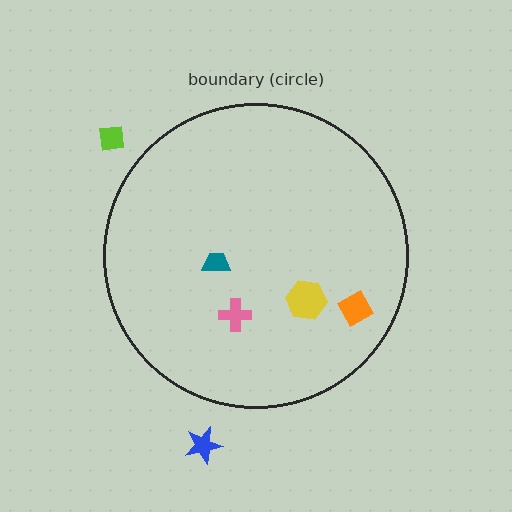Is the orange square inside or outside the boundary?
Inside.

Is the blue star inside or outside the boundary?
Outside.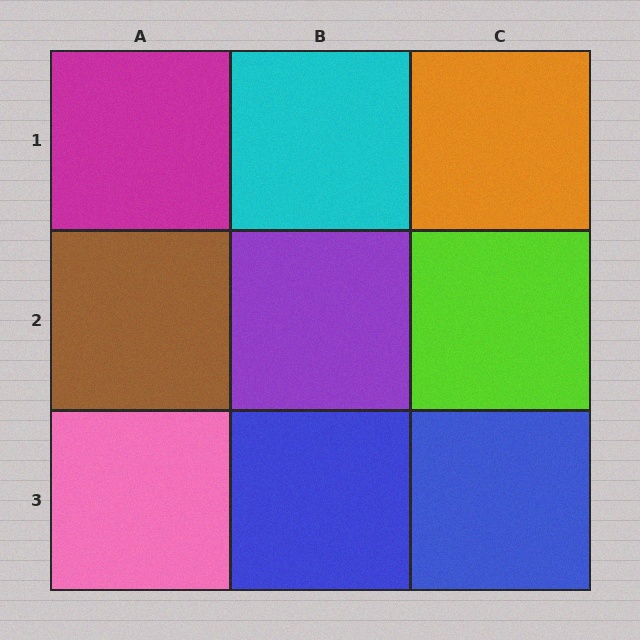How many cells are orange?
1 cell is orange.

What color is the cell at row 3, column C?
Blue.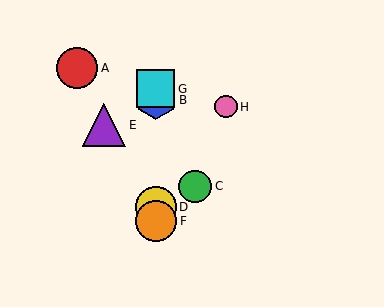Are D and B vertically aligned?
Yes, both are at x≈156.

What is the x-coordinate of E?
Object E is at x≈104.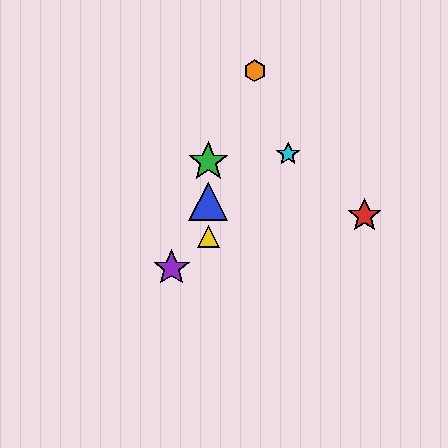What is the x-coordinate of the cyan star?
The cyan star is at x≈288.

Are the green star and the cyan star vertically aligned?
No, the green star is at x≈208 and the cyan star is at x≈288.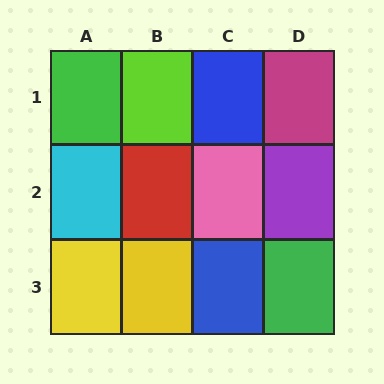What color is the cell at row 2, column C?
Pink.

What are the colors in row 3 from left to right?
Yellow, yellow, blue, green.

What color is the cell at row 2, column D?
Purple.